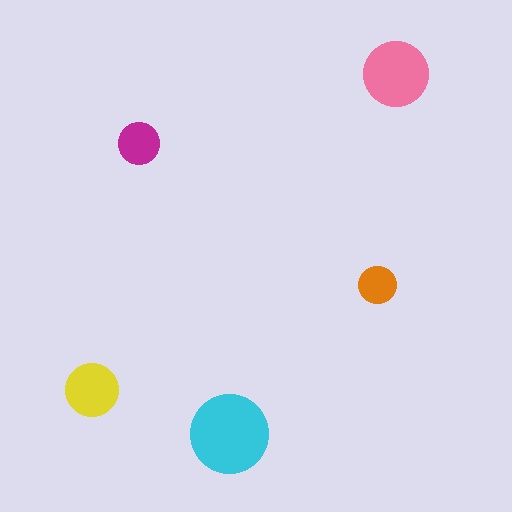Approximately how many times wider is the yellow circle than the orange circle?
About 1.5 times wider.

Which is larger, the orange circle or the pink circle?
The pink one.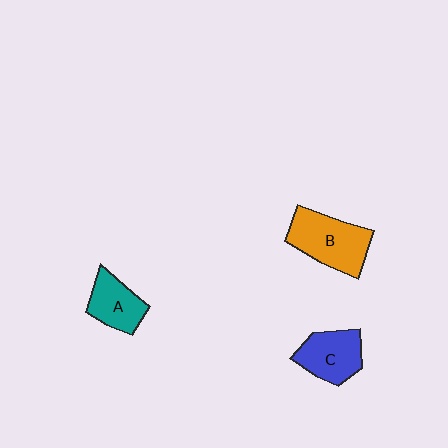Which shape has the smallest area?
Shape A (teal).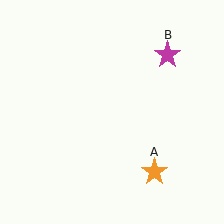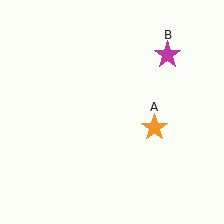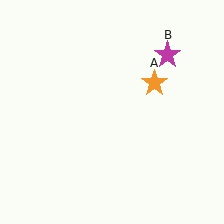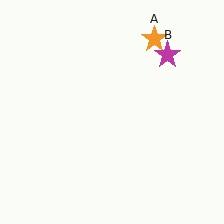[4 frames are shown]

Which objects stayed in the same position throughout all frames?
Magenta star (object B) remained stationary.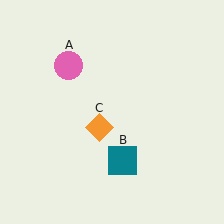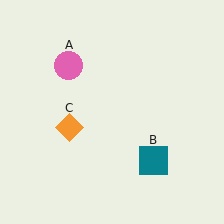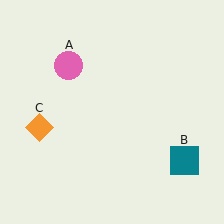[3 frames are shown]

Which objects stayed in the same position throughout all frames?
Pink circle (object A) remained stationary.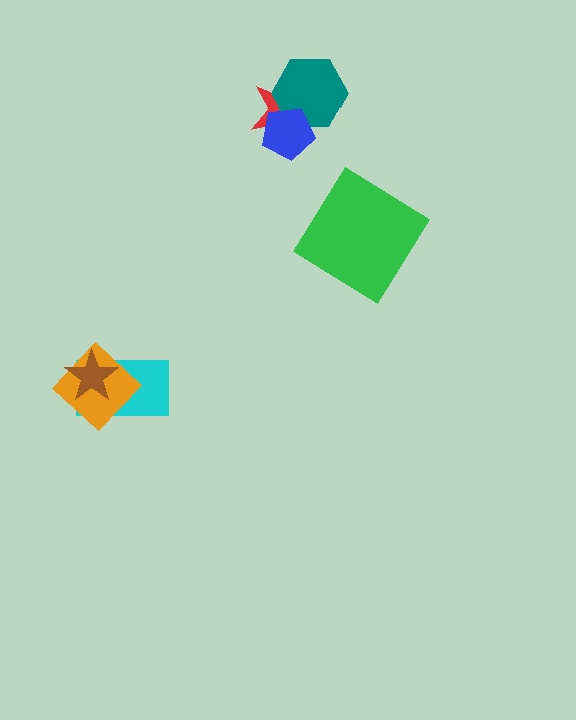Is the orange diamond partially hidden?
Yes, it is partially covered by another shape.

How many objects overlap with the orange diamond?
2 objects overlap with the orange diamond.